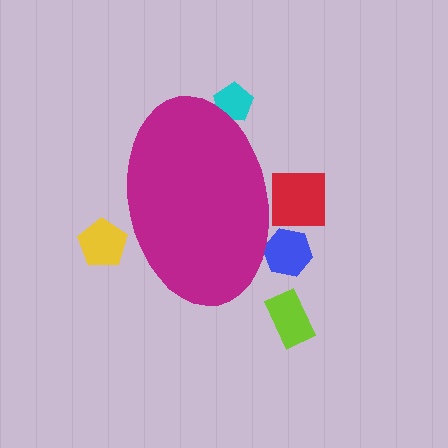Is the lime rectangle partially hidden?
No, the lime rectangle is fully visible.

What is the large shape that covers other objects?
A magenta ellipse.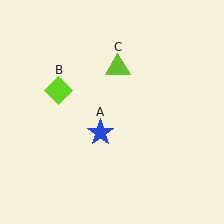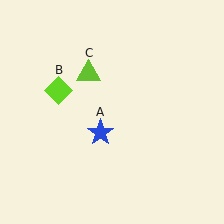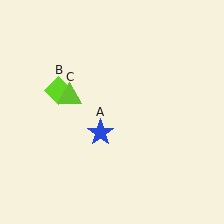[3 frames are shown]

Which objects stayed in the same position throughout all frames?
Blue star (object A) and lime diamond (object B) remained stationary.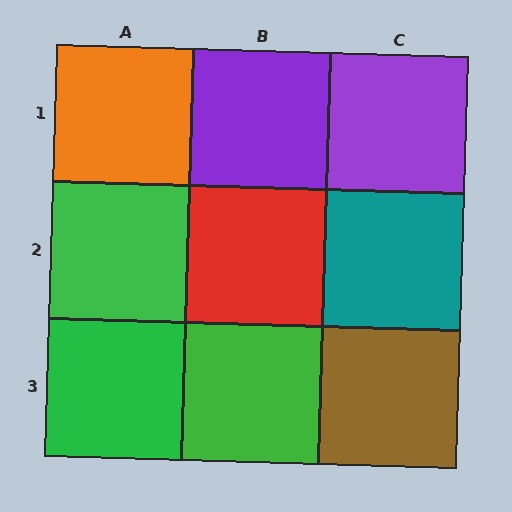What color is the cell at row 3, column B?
Green.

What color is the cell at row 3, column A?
Green.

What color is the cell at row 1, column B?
Purple.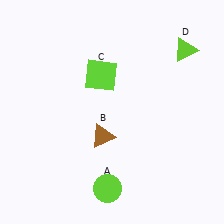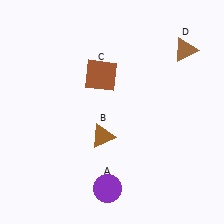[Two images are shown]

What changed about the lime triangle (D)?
In Image 1, D is lime. In Image 2, it changed to brown.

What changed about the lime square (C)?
In Image 1, C is lime. In Image 2, it changed to brown.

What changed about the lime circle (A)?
In Image 1, A is lime. In Image 2, it changed to purple.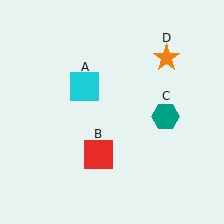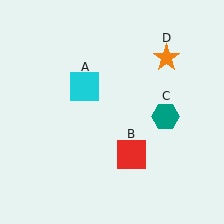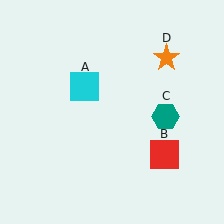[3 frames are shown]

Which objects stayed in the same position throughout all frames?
Cyan square (object A) and teal hexagon (object C) and orange star (object D) remained stationary.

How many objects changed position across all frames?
1 object changed position: red square (object B).